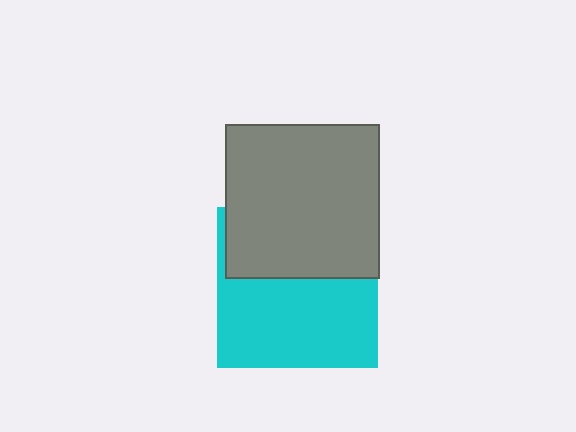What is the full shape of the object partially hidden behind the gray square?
The partially hidden object is a cyan square.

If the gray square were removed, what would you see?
You would see the complete cyan square.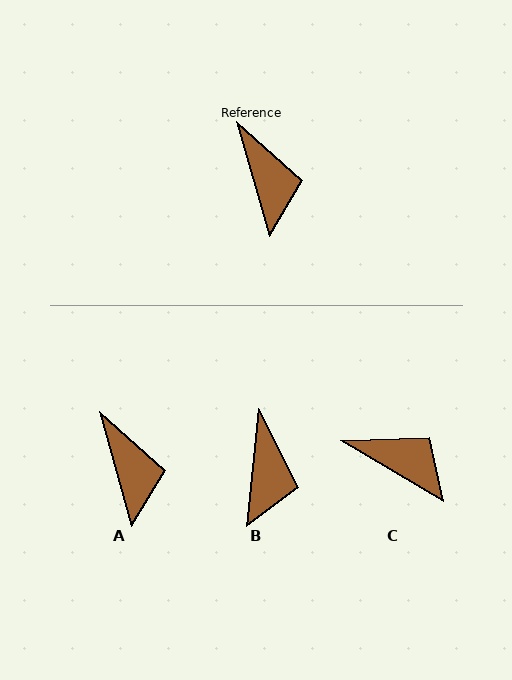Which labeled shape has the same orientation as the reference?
A.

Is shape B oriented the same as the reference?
No, it is off by about 21 degrees.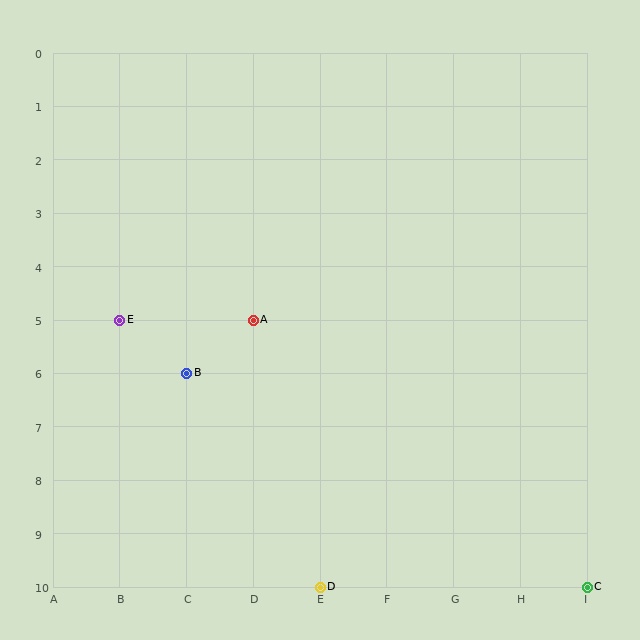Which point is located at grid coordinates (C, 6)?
Point B is at (C, 6).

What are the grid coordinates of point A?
Point A is at grid coordinates (D, 5).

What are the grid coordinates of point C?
Point C is at grid coordinates (I, 10).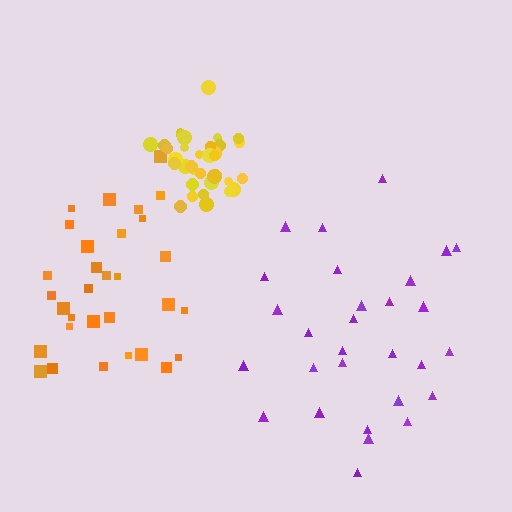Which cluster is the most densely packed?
Yellow.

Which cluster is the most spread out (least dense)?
Purple.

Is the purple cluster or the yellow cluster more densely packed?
Yellow.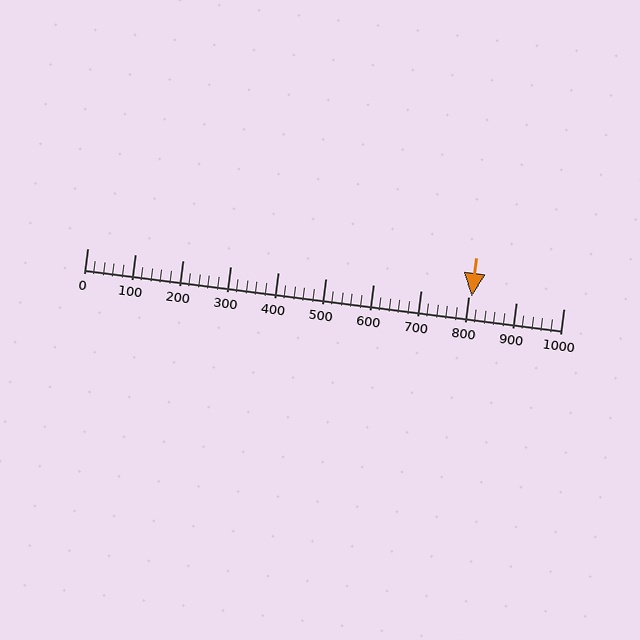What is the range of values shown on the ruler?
The ruler shows values from 0 to 1000.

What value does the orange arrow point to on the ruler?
The orange arrow points to approximately 807.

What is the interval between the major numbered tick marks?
The major tick marks are spaced 100 units apart.